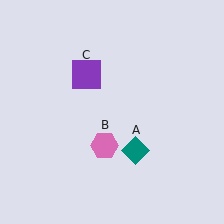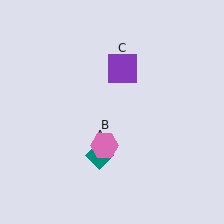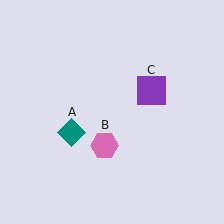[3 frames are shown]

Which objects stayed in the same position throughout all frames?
Pink hexagon (object B) remained stationary.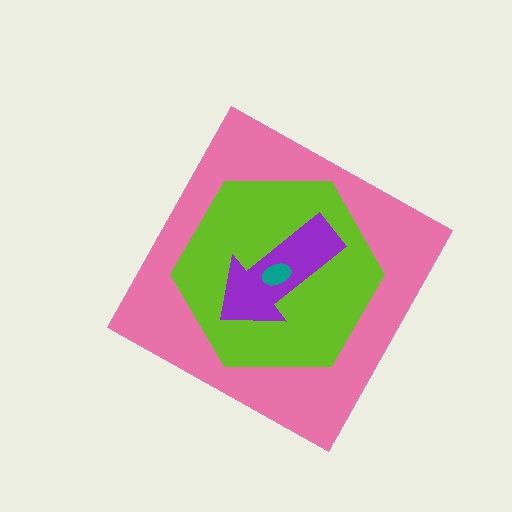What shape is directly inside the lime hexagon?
The purple arrow.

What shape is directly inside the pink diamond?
The lime hexagon.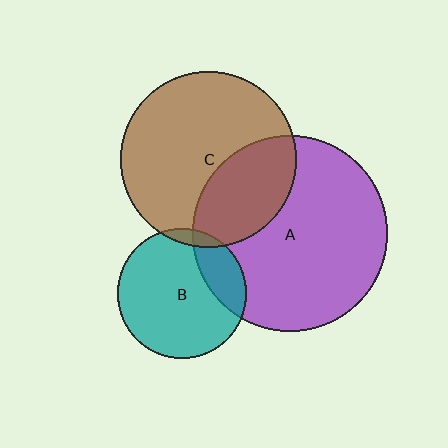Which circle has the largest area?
Circle A (purple).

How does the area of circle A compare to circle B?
Approximately 2.3 times.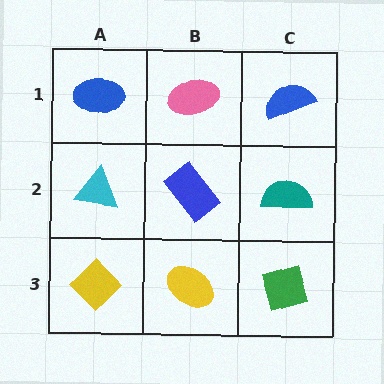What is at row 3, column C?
A green diamond.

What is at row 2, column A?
A cyan triangle.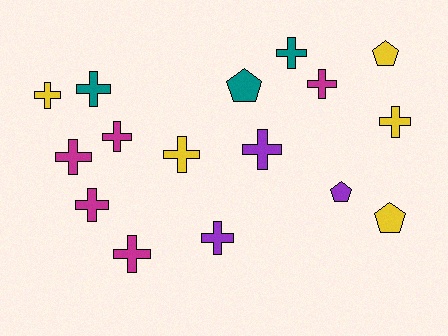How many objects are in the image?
There are 16 objects.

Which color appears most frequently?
Magenta, with 5 objects.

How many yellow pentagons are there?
There are 2 yellow pentagons.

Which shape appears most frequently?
Cross, with 12 objects.